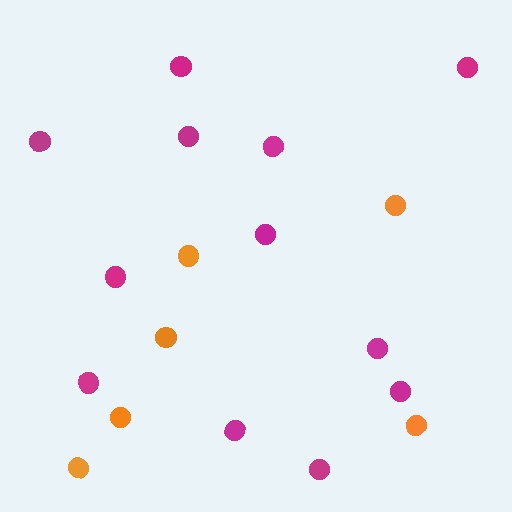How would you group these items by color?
There are 2 groups: one group of orange circles (6) and one group of magenta circles (12).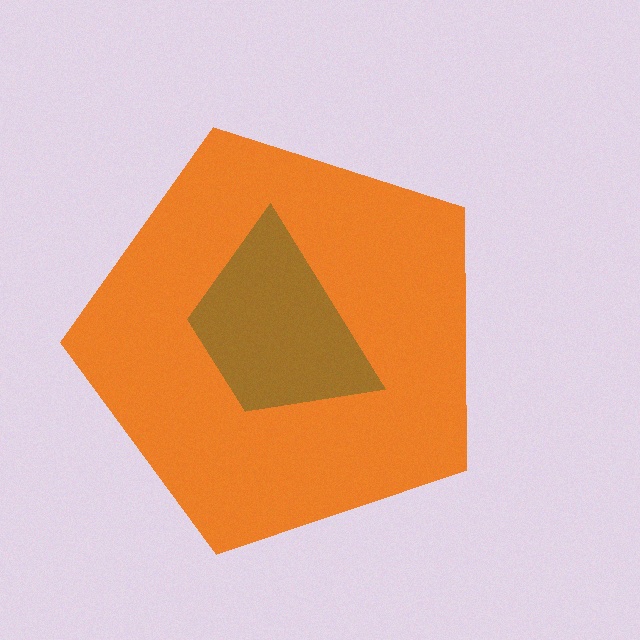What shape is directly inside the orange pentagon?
The brown trapezoid.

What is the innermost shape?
The brown trapezoid.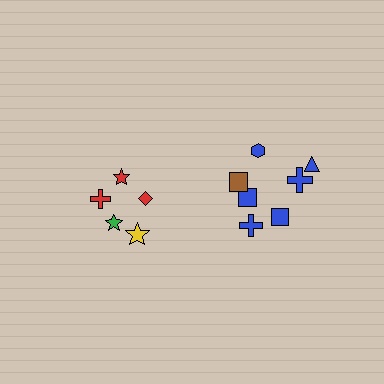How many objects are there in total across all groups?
There are 12 objects.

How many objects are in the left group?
There are 5 objects.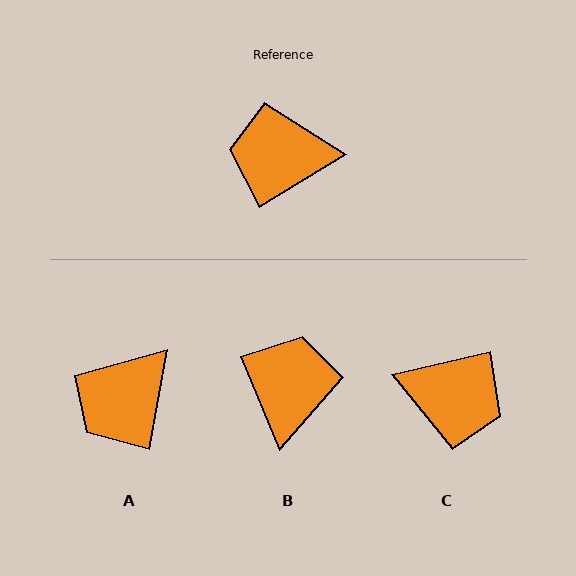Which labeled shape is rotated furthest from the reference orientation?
C, about 161 degrees away.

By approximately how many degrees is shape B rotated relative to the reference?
Approximately 99 degrees clockwise.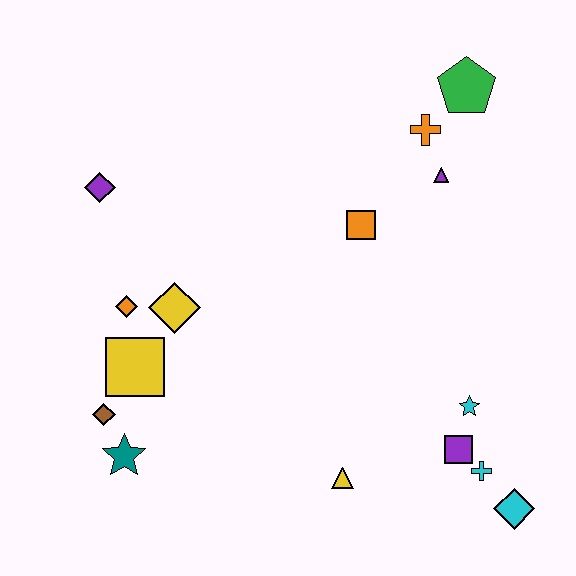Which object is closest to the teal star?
The brown diamond is closest to the teal star.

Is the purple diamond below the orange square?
No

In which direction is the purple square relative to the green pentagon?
The purple square is below the green pentagon.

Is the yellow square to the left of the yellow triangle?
Yes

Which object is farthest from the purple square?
The purple diamond is farthest from the purple square.